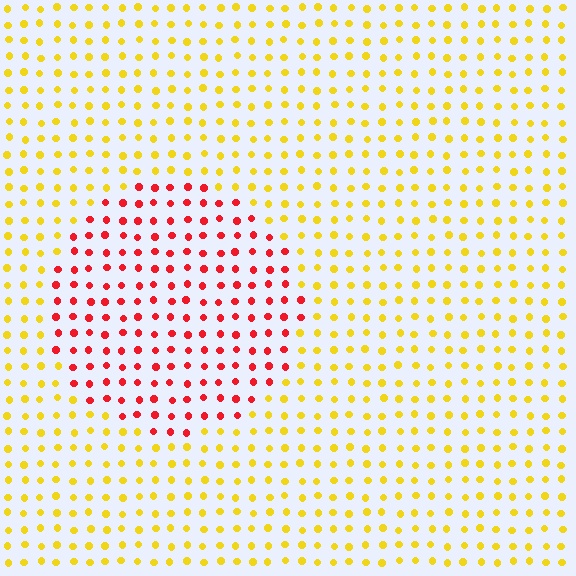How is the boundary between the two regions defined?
The boundary is defined purely by a slight shift in hue (about 57 degrees). Spacing, size, and orientation are identical on both sides.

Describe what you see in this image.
The image is filled with small yellow elements in a uniform arrangement. A circle-shaped region is visible where the elements are tinted to a slightly different hue, forming a subtle color boundary.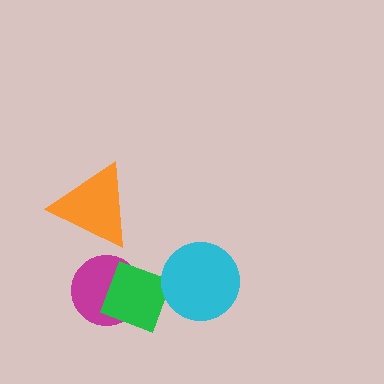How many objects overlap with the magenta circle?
1 object overlaps with the magenta circle.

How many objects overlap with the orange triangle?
0 objects overlap with the orange triangle.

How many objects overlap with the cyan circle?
1 object overlaps with the cyan circle.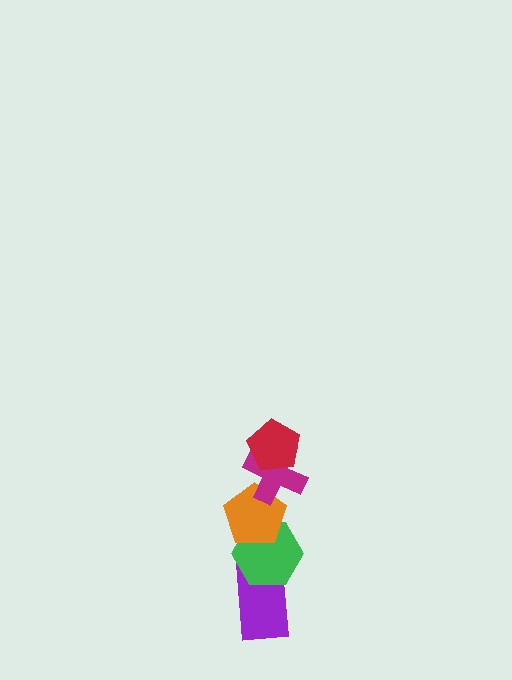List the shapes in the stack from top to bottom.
From top to bottom: the red pentagon, the magenta cross, the orange pentagon, the green hexagon, the purple rectangle.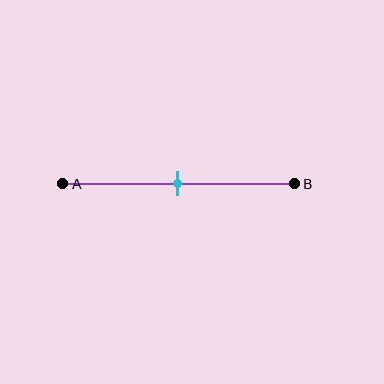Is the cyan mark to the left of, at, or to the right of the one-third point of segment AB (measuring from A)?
The cyan mark is to the right of the one-third point of segment AB.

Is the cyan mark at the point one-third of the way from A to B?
No, the mark is at about 50% from A, not at the 33% one-third point.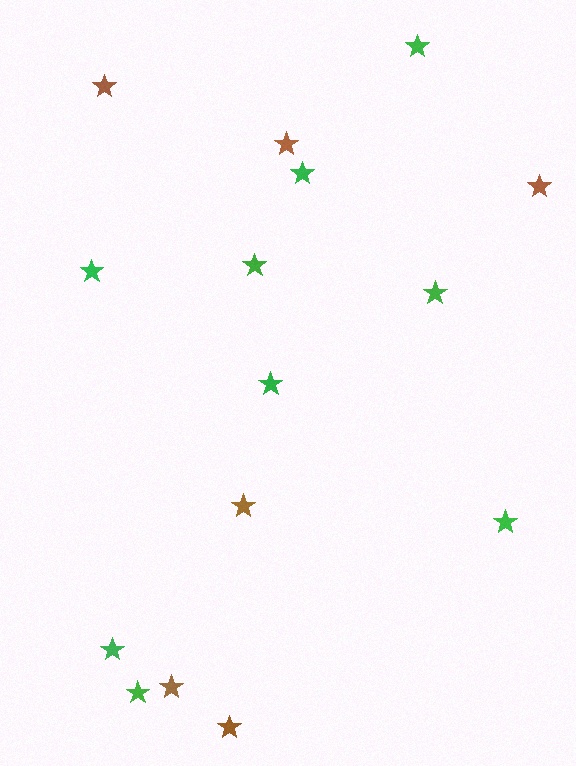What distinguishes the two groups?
There are 2 groups: one group of green stars (9) and one group of brown stars (6).